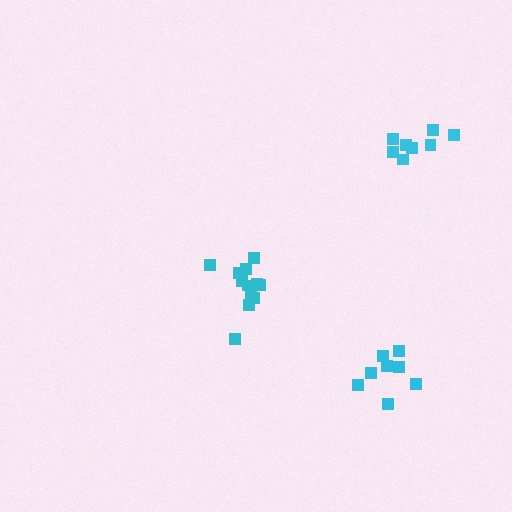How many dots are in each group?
Group 1: 8 dots, Group 2: 12 dots, Group 3: 8 dots (28 total).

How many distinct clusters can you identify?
There are 3 distinct clusters.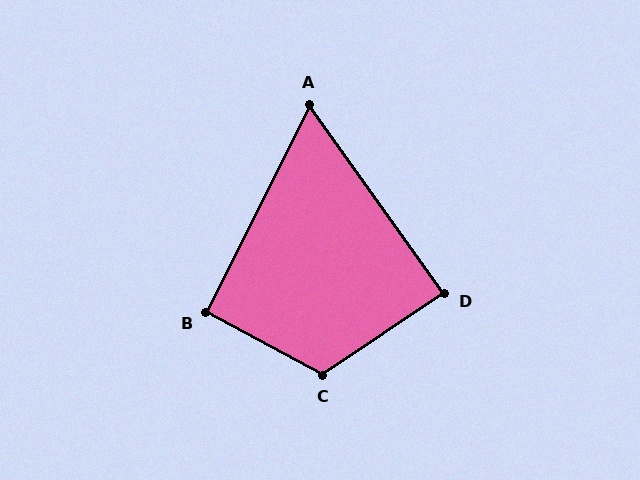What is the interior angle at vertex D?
Approximately 88 degrees (approximately right).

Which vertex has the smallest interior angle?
A, at approximately 62 degrees.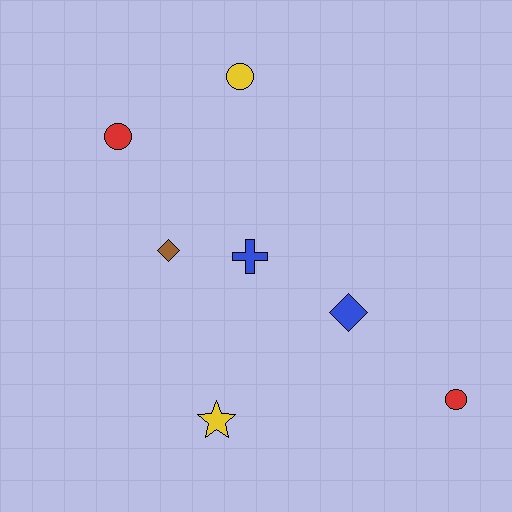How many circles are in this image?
There are 3 circles.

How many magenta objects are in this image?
There are no magenta objects.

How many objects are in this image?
There are 7 objects.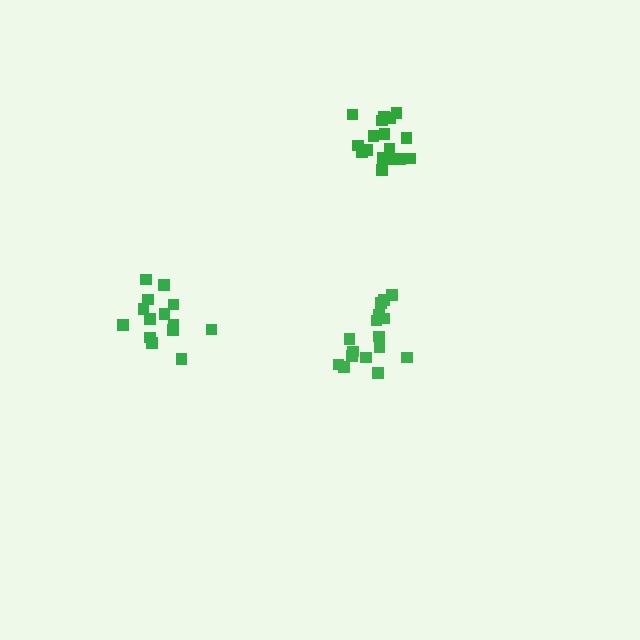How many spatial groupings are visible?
There are 3 spatial groupings.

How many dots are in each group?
Group 1: 16 dots, Group 2: 17 dots, Group 3: 14 dots (47 total).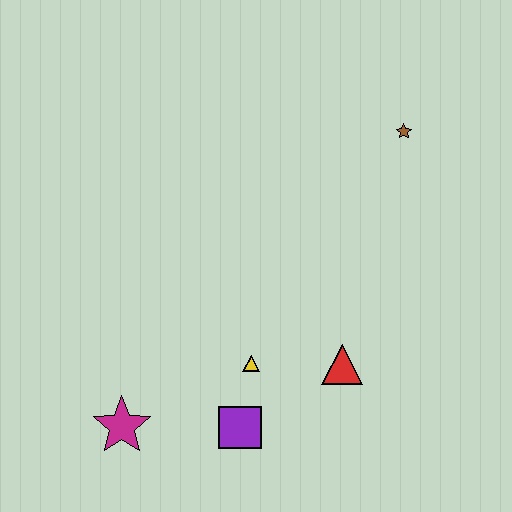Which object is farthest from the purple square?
The brown star is farthest from the purple square.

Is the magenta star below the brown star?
Yes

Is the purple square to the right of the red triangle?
No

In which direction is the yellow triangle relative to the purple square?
The yellow triangle is above the purple square.